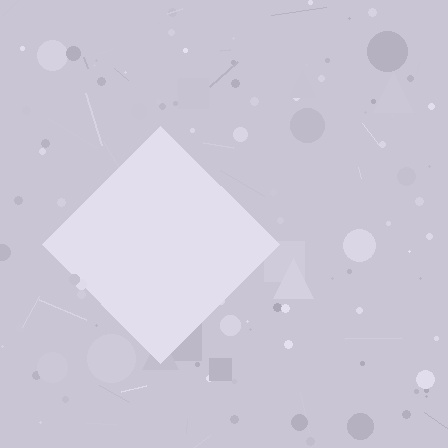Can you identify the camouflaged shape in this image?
The camouflaged shape is a diamond.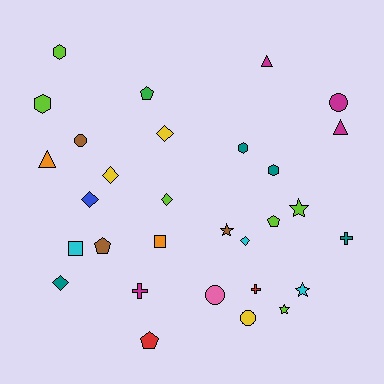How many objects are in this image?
There are 30 objects.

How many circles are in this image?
There are 4 circles.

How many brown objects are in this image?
There are 3 brown objects.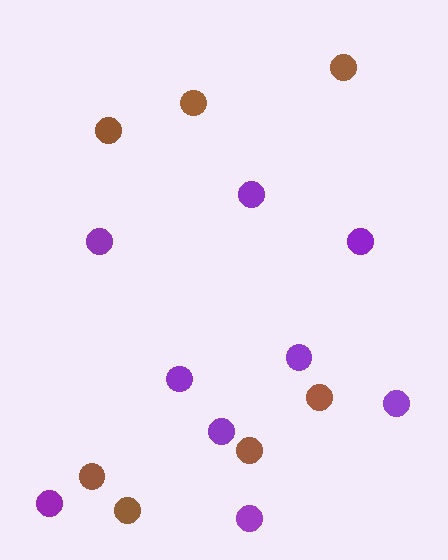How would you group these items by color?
There are 2 groups: one group of purple circles (9) and one group of brown circles (7).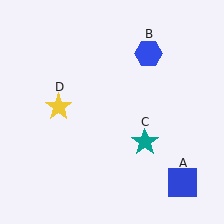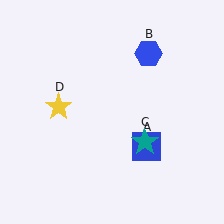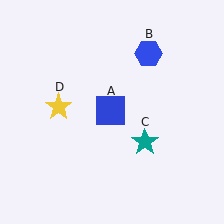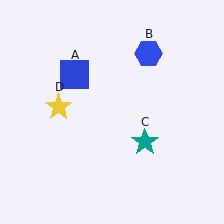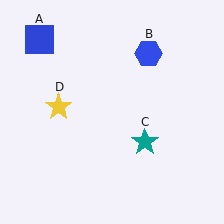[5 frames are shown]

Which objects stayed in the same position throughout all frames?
Blue hexagon (object B) and teal star (object C) and yellow star (object D) remained stationary.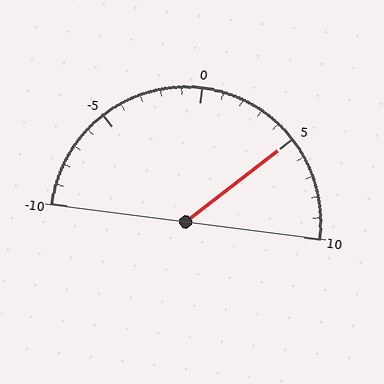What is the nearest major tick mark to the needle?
The nearest major tick mark is 5.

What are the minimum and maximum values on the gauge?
The gauge ranges from -10 to 10.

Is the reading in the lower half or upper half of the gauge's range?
The reading is in the upper half of the range (-10 to 10).